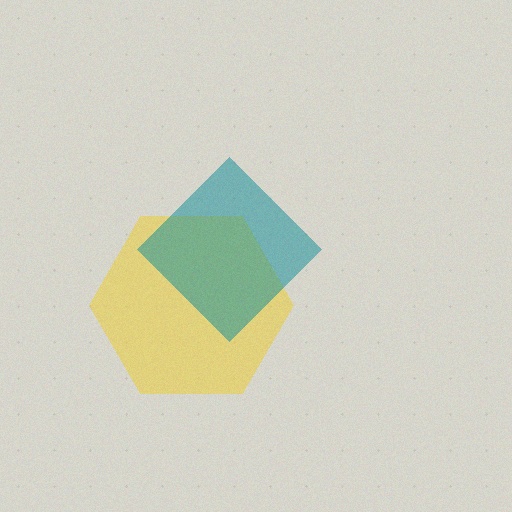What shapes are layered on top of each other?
The layered shapes are: a yellow hexagon, a teal diamond.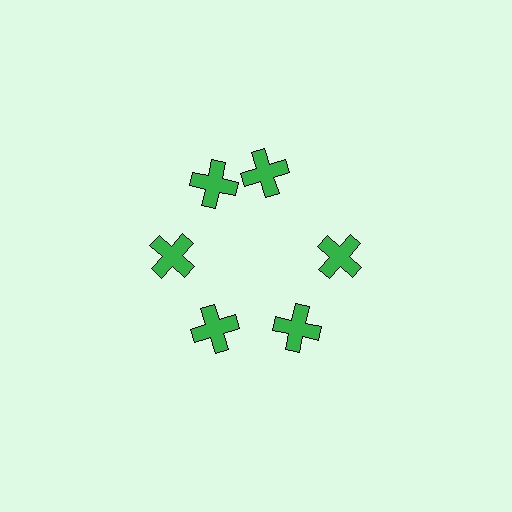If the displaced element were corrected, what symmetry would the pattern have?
It would have 6-fold rotational symmetry — the pattern would map onto itself every 60 degrees.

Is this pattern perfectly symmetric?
No. The 6 green crosses are arranged in a ring, but one element near the 1 o'clock position is rotated out of alignment along the ring, breaking the 6-fold rotational symmetry.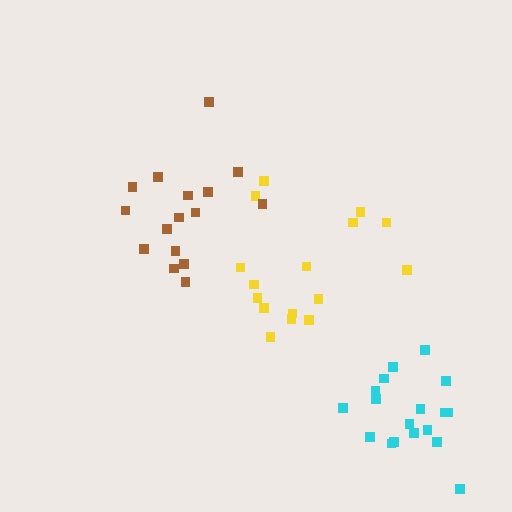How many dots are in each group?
Group 1: 16 dots, Group 2: 16 dots, Group 3: 18 dots (50 total).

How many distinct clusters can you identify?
There are 3 distinct clusters.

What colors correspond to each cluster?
The clusters are colored: yellow, brown, cyan.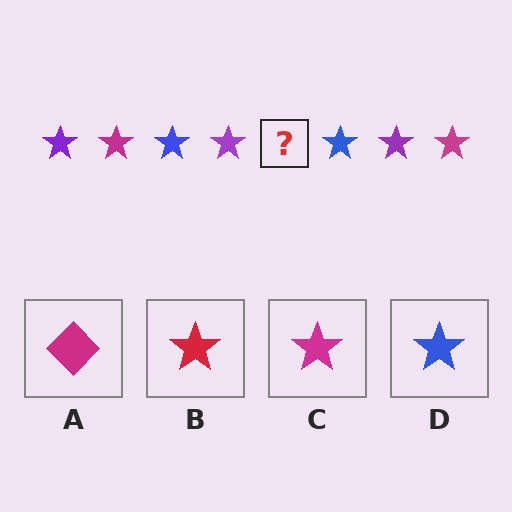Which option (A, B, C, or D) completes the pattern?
C.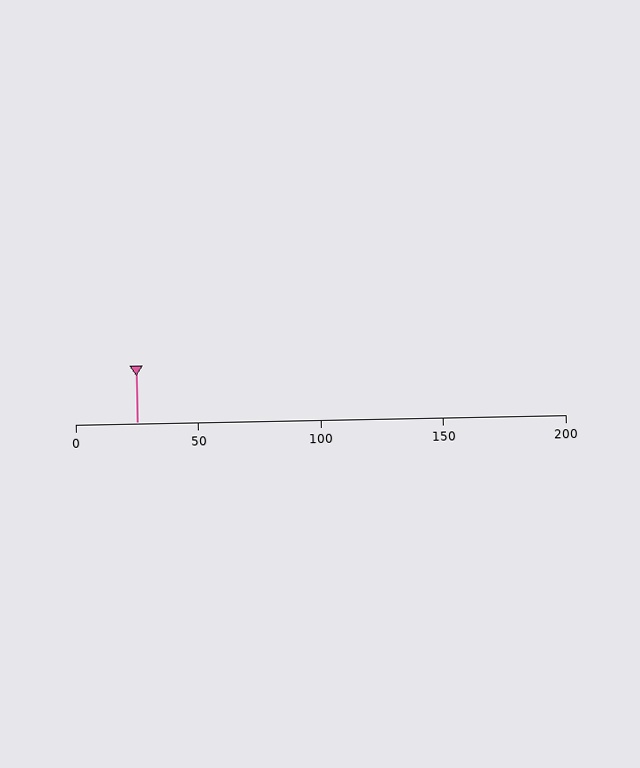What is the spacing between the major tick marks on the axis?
The major ticks are spaced 50 apart.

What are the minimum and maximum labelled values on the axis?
The axis runs from 0 to 200.